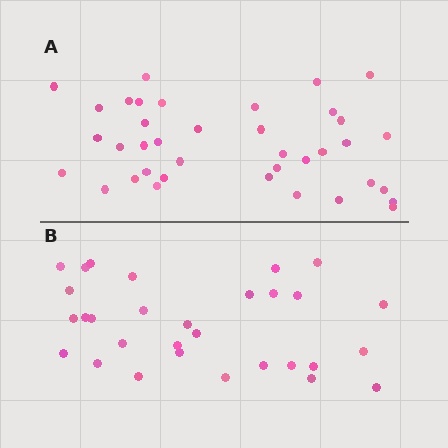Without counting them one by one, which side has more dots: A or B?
Region A (the top region) has more dots.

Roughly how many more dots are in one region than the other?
Region A has roughly 8 or so more dots than region B.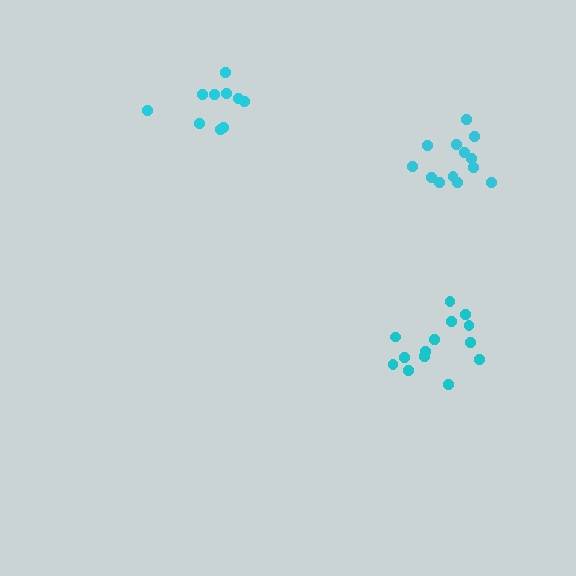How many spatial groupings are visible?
There are 3 spatial groupings.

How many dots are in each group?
Group 1: 14 dots, Group 2: 13 dots, Group 3: 10 dots (37 total).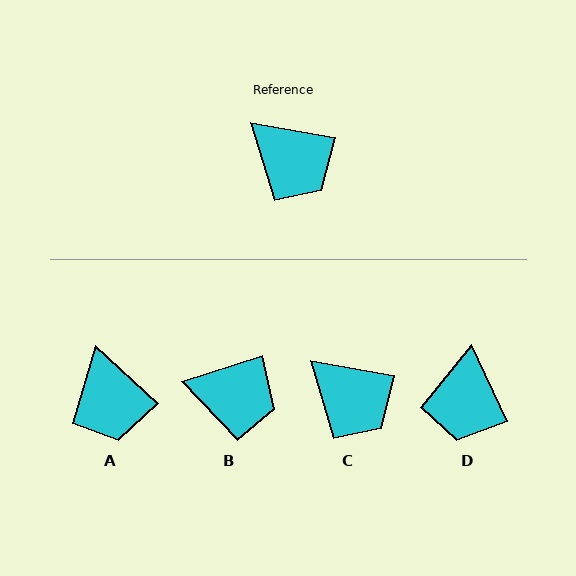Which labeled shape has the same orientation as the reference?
C.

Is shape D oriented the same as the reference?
No, it is off by about 55 degrees.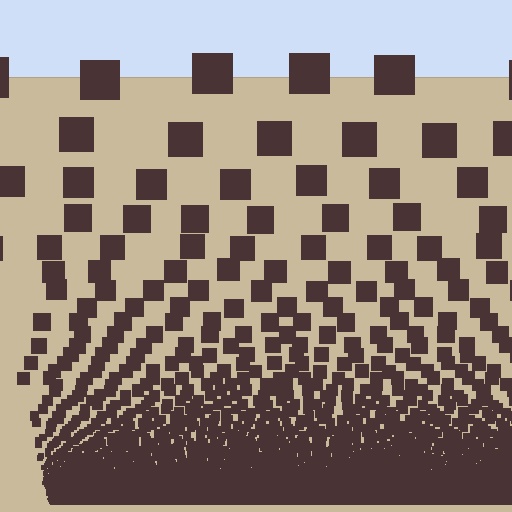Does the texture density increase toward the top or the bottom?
Density increases toward the bottom.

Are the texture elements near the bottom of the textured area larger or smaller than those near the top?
Smaller. The gradient is inverted — elements near the bottom are smaller and denser.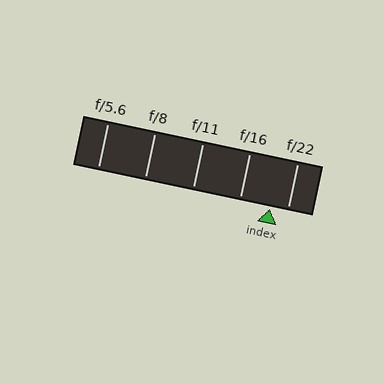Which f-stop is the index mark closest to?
The index mark is closest to f/22.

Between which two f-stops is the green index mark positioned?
The index mark is between f/16 and f/22.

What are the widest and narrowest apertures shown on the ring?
The widest aperture shown is f/5.6 and the narrowest is f/22.